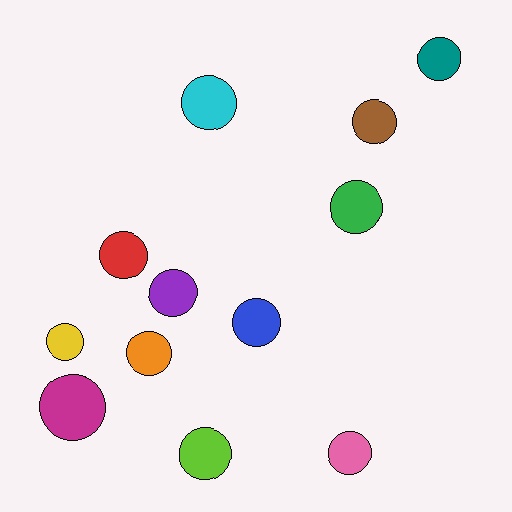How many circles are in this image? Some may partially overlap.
There are 12 circles.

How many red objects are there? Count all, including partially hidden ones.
There is 1 red object.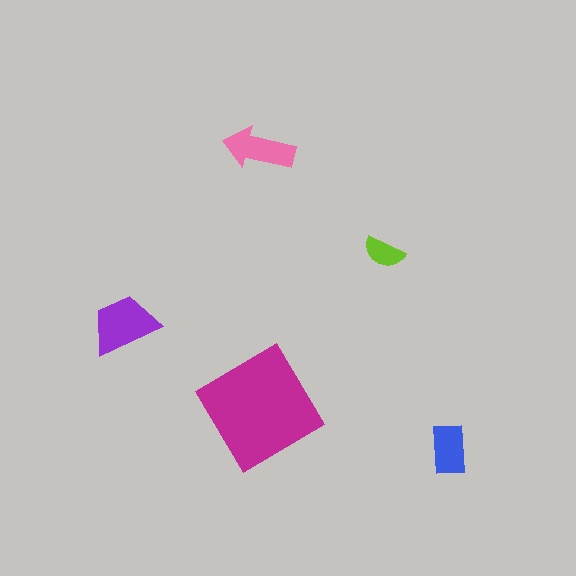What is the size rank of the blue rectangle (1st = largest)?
4th.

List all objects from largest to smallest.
The magenta diamond, the purple trapezoid, the pink arrow, the blue rectangle, the lime semicircle.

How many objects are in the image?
There are 5 objects in the image.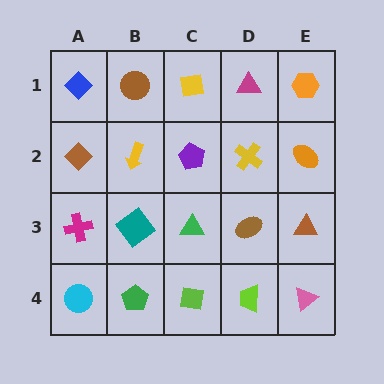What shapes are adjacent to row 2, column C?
A yellow square (row 1, column C), a green triangle (row 3, column C), a yellow arrow (row 2, column B), a yellow cross (row 2, column D).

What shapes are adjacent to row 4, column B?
A teal diamond (row 3, column B), a cyan circle (row 4, column A), a lime square (row 4, column C).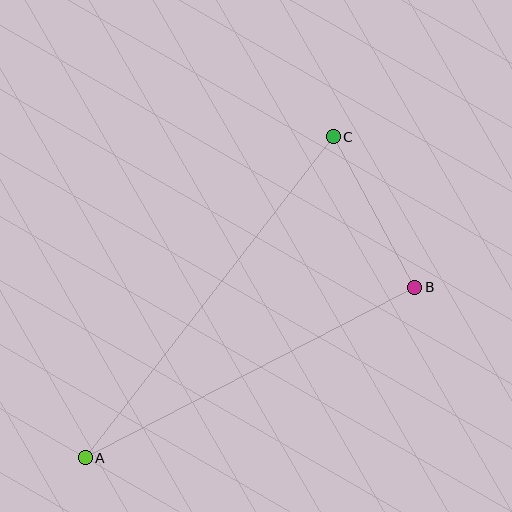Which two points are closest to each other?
Points B and C are closest to each other.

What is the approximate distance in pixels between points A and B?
The distance between A and B is approximately 371 pixels.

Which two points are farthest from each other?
Points A and C are farthest from each other.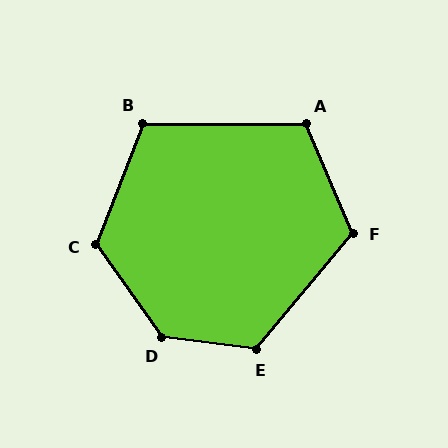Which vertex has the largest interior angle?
D, at approximately 132 degrees.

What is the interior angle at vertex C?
Approximately 124 degrees (obtuse).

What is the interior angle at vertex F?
Approximately 117 degrees (obtuse).